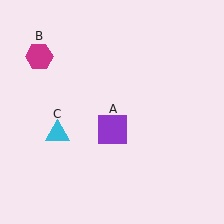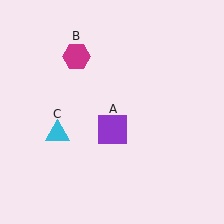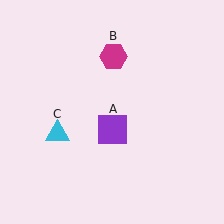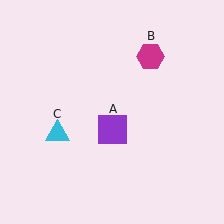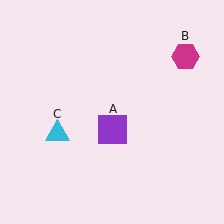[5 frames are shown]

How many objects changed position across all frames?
1 object changed position: magenta hexagon (object B).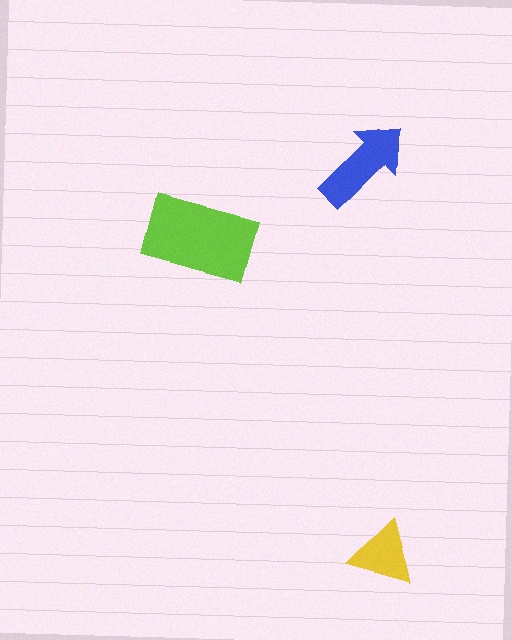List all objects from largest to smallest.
The lime rectangle, the blue arrow, the yellow triangle.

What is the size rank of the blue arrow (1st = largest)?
2nd.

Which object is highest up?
The blue arrow is topmost.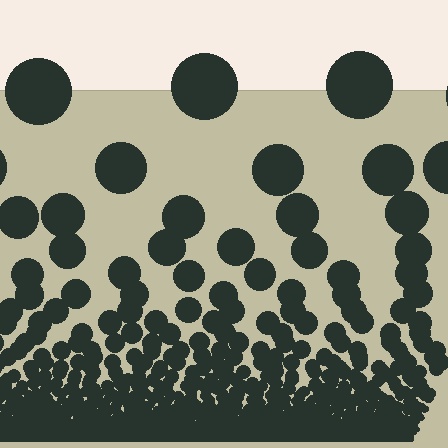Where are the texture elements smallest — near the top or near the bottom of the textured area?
Near the bottom.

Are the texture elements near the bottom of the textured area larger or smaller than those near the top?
Smaller. The gradient is inverted — elements near the bottom are smaller and denser.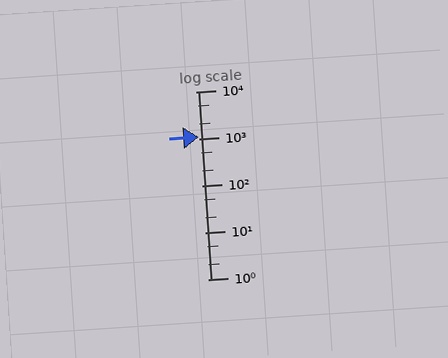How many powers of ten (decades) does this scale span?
The scale spans 4 decades, from 1 to 10000.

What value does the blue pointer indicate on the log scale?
The pointer indicates approximately 1100.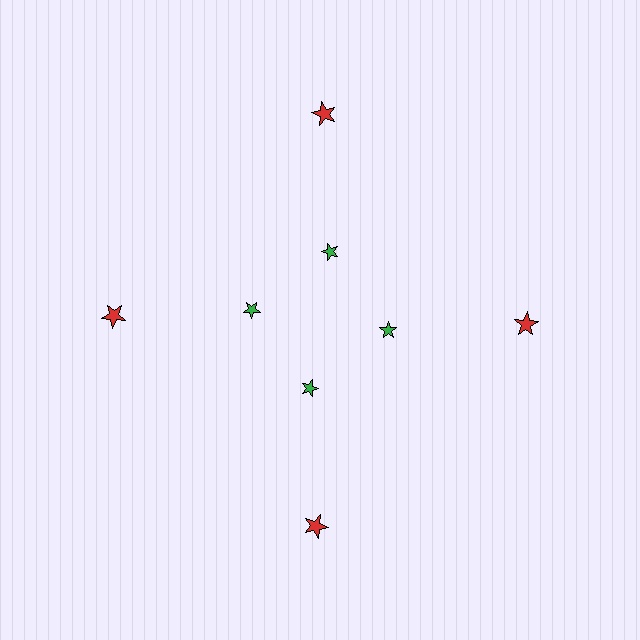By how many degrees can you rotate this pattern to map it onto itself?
The pattern maps onto itself every 90 degrees of rotation.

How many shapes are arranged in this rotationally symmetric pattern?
There are 8 shapes, arranged in 4 groups of 2.